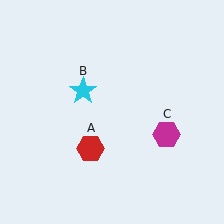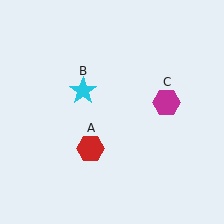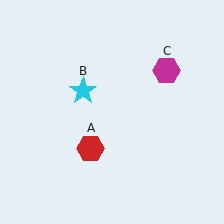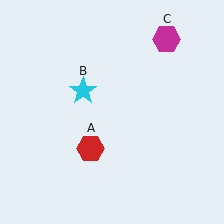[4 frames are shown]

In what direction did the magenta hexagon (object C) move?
The magenta hexagon (object C) moved up.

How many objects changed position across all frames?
1 object changed position: magenta hexagon (object C).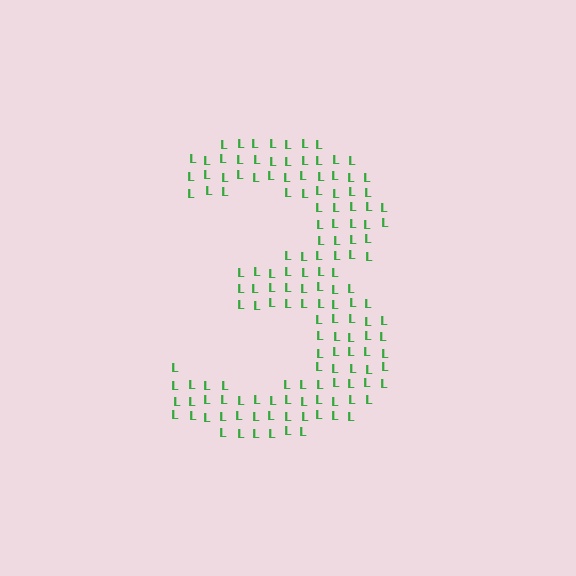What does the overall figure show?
The overall figure shows the digit 3.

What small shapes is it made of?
It is made of small letter L's.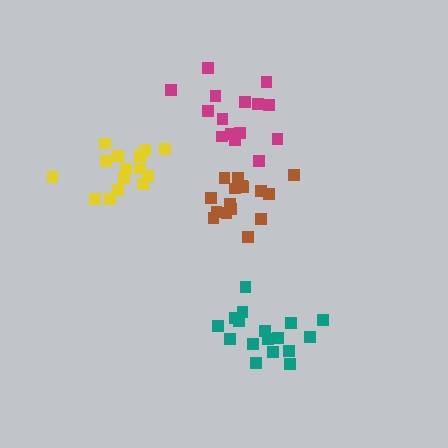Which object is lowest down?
The teal cluster is bottommost.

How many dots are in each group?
Group 1: 15 dots, Group 2: 16 dots, Group 3: 17 dots, Group 4: 16 dots (64 total).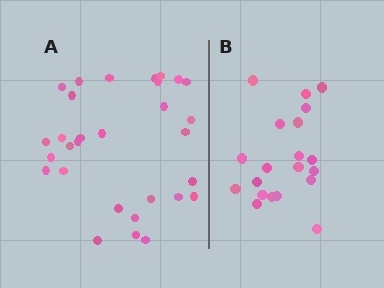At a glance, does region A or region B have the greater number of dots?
Region A (the left region) has more dots.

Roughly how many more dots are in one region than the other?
Region A has roughly 10 or so more dots than region B.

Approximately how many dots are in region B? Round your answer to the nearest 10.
About 20 dots.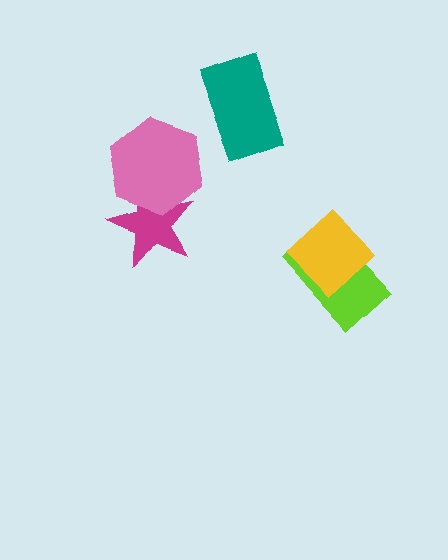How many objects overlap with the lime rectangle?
1 object overlaps with the lime rectangle.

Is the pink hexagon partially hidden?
No, no other shape covers it.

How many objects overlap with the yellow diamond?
1 object overlaps with the yellow diamond.